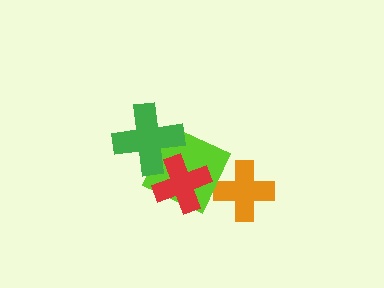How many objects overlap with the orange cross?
0 objects overlap with the orange cross.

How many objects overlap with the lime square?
2 objects overlap with the lime square.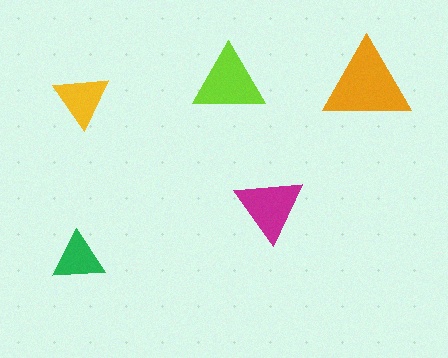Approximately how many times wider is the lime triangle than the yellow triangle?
About 1.5 times wider.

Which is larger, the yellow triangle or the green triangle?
The yellow one.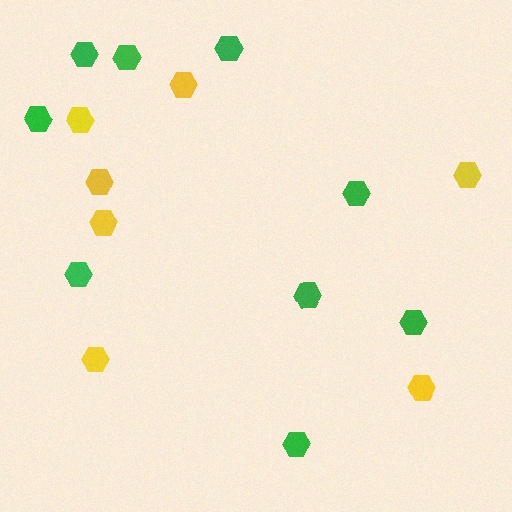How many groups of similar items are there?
There are 2 groups: one group of green hexagons (9) and one group of yellow hexagons (7).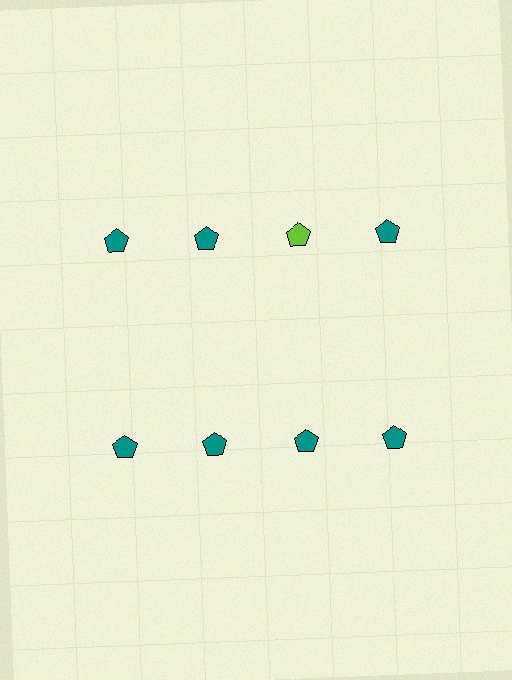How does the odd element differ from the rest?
It has a different color: lime instead of teal.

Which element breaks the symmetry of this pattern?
The lime pentagon in the top row, center column breaks the symmetry. All other shapes are teal pentagons.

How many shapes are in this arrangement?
There are 8 shapes arranged in a grid pattern.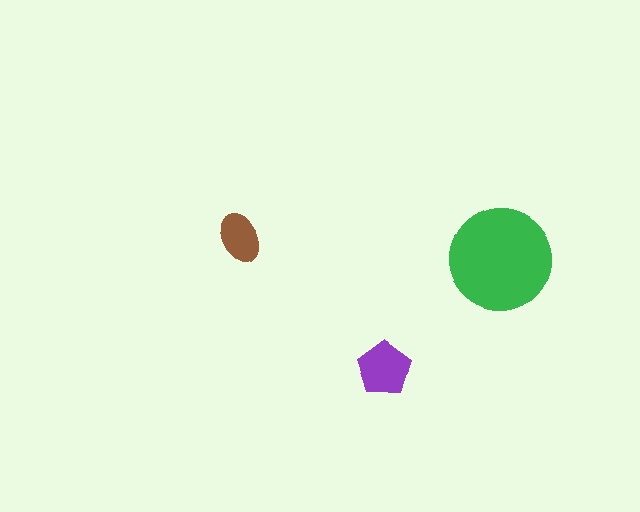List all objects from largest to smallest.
The green circle, the purple pentagon, the brown ellipse.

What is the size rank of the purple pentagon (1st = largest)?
2nd.